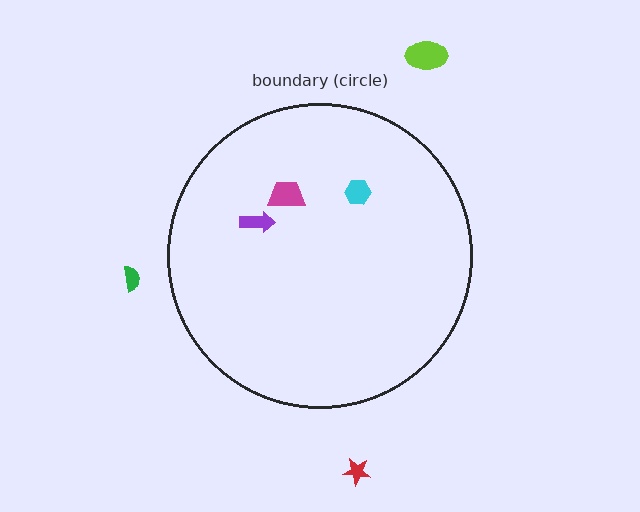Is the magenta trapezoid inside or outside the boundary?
Inside.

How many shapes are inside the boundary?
3 inside, 3 outside.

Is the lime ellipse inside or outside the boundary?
Outside.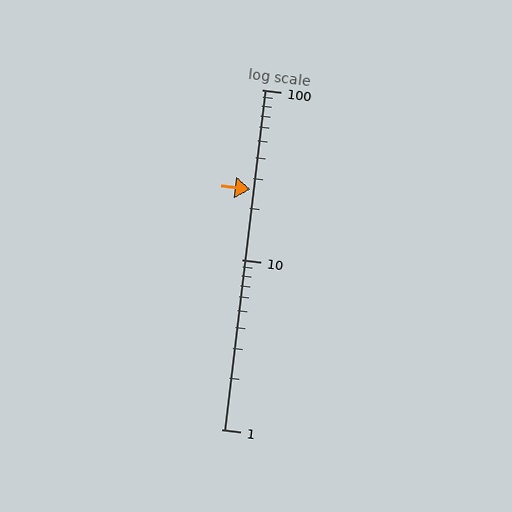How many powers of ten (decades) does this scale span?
The scale spans 2 decades, from 1 to 100.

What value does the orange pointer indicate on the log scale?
The pointer indicates approximately 26.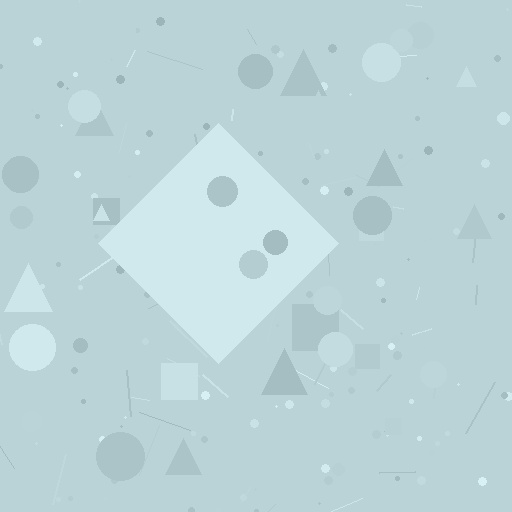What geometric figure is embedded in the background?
A diamond is embedded in the background.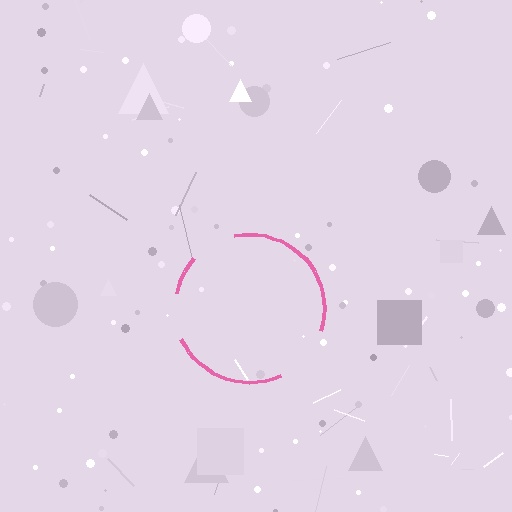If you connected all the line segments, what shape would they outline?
They would outline a circle.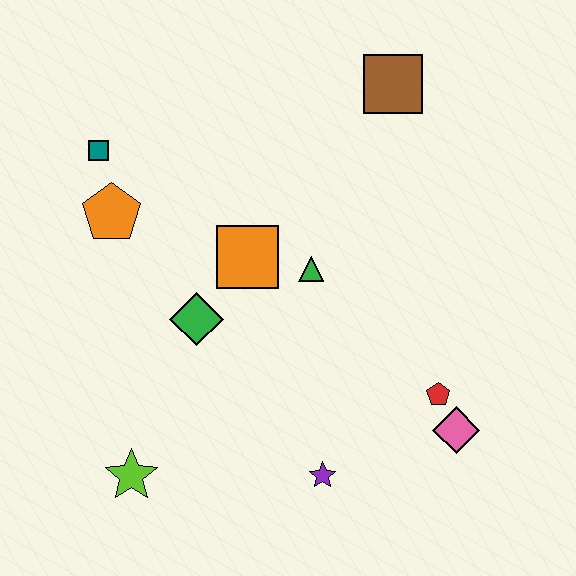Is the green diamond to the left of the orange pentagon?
No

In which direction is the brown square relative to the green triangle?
The brown square is above the green triangle.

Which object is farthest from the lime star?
The brown square is farthest from the lime star.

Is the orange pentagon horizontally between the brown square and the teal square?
Yes